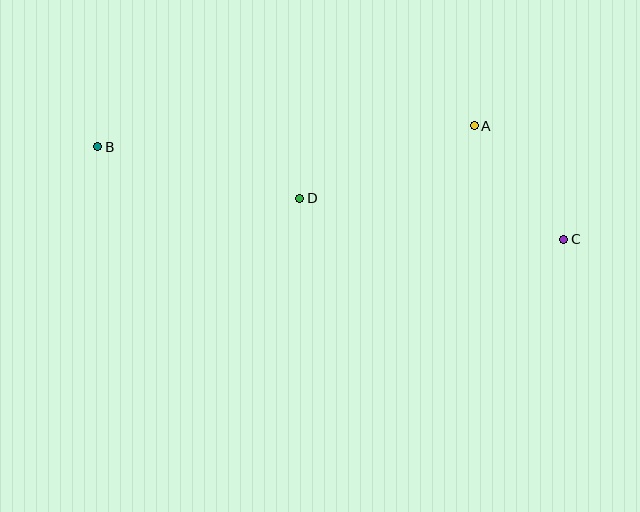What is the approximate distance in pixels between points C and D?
The distance between C and D is approximately 267 pixels.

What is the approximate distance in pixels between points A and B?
The distance between A and B is approximately 377 pixels.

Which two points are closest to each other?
Points A and C are closest to each other.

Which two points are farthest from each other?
Points B and C are farthest from each other.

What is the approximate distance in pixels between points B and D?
The distance between B and D is approximately 209 pixels.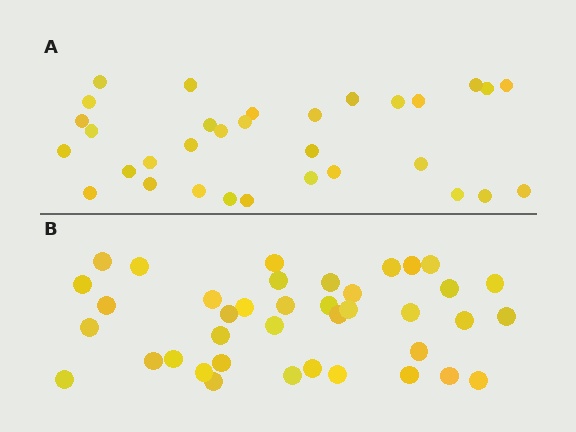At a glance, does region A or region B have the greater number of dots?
Region B (the bottom region) has more dots.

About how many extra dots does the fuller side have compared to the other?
Region B has roughly 8 or so more dots than region A.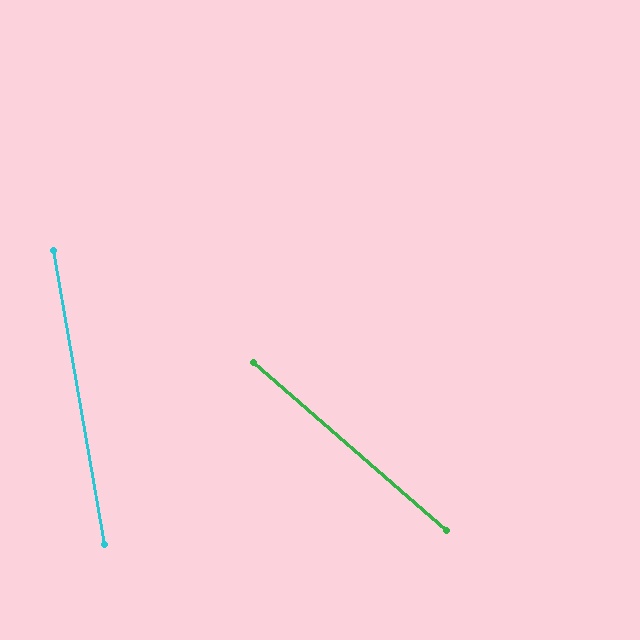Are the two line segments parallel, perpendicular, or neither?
Neither parallel nor perpendicular — they differ by about 39°.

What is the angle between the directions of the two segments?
Approximately 39 degrees.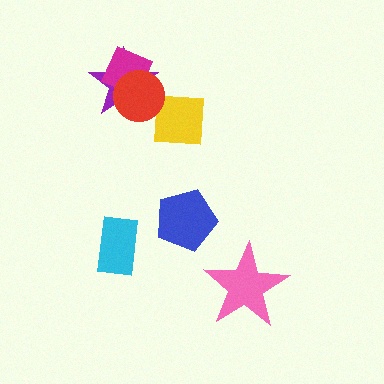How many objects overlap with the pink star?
0 objects overlap with the pink star.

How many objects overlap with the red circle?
3 objects overlap with the red circle.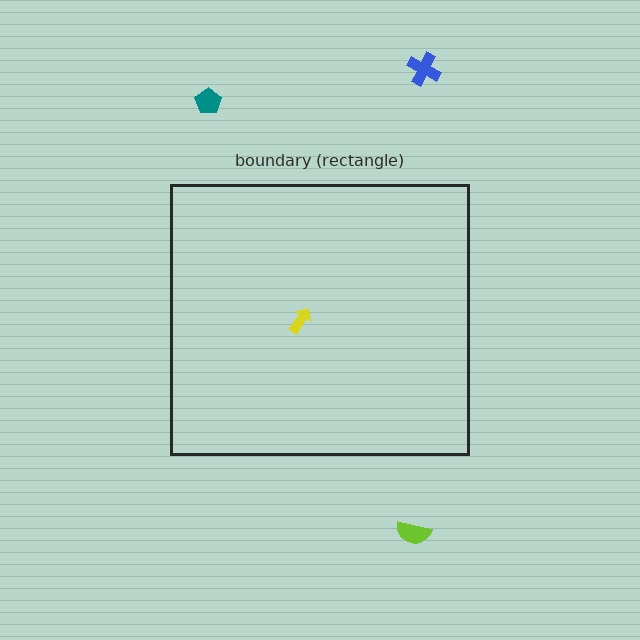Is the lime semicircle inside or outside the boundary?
Outside.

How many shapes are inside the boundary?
1 inside, 3 outside.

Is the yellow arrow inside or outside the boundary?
Inside.